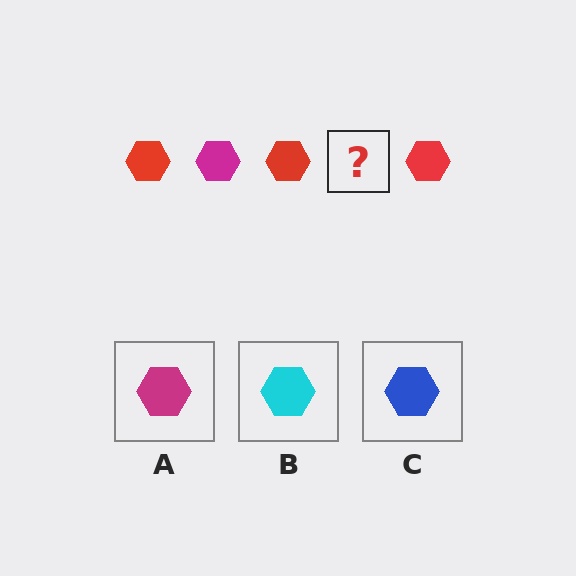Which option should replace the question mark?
Option A.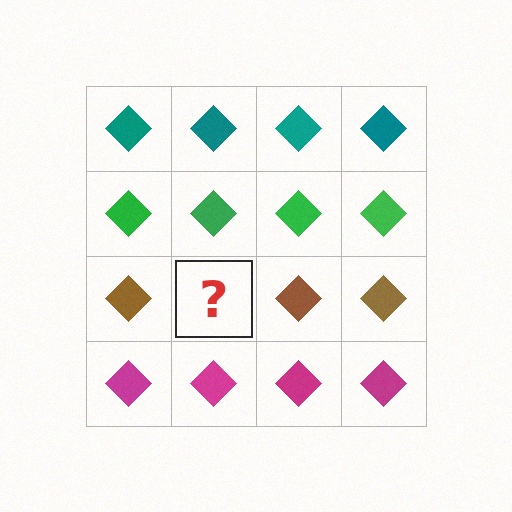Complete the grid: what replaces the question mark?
The question mark should be replaced with a brown diamond.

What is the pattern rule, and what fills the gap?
The rule is that each row has a consistent color. The gap should be filled with a brown diamond.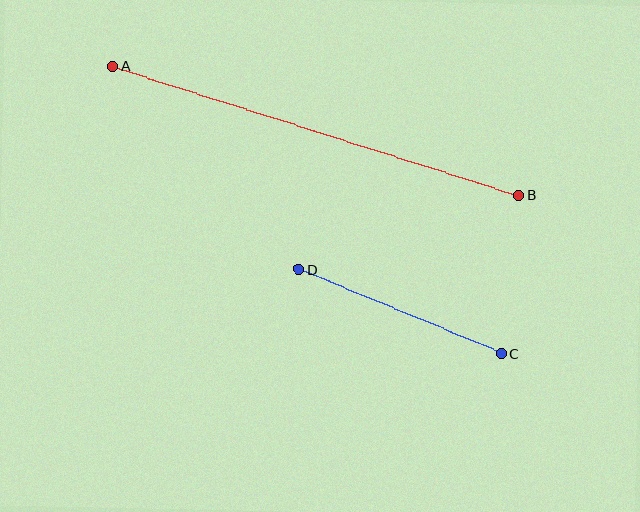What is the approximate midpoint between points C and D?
The midpoint is at approximately (400, 311) pixels.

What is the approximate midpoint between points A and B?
The midpoint is at approximately (316, 131) pixels.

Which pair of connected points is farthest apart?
Points A and B are farthest apart.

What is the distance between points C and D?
The distance is approximately 220 pixels.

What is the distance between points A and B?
The distance is approximately 426 pixels.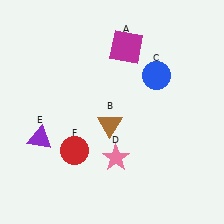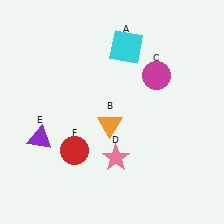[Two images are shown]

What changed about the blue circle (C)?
In Image 1, C is blue. In Image 2, it changed to magenta.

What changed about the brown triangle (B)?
In Image 1, B is brown. In Image 2, it changed to orange.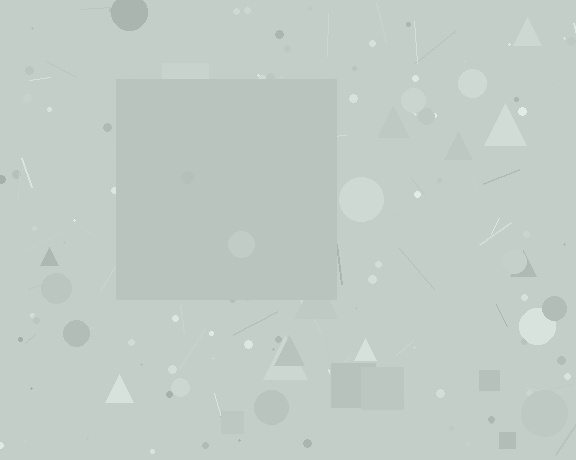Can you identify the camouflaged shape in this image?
The camouflaged shape is a square.